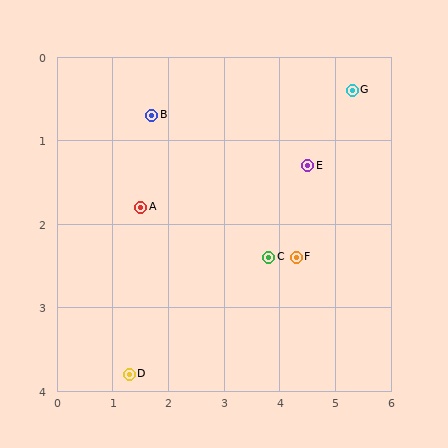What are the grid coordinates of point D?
Point D is at approximately (1.3, 3.8).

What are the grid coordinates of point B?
Point B is at approximately (1.7, 0.7).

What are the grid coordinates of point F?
Point F is at approximately (4.3, 2.4).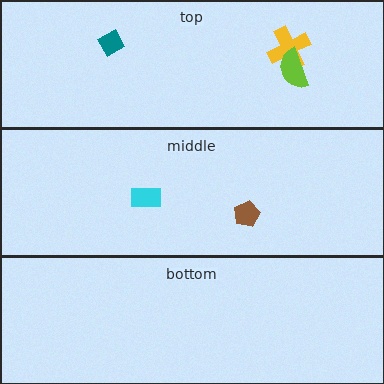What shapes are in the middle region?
The cyan rectangle, the brown pentagon.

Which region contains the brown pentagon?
The middle region.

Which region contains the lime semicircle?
The top region.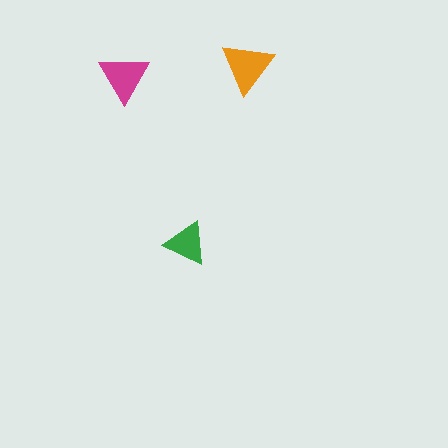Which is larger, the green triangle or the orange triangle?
The orange one.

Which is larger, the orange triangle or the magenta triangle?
The orange one.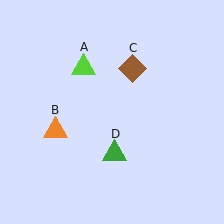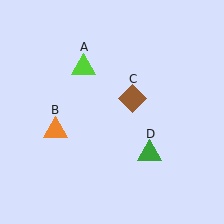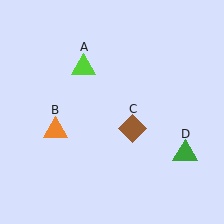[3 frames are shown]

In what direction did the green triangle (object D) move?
The green triangle (object D) moved right.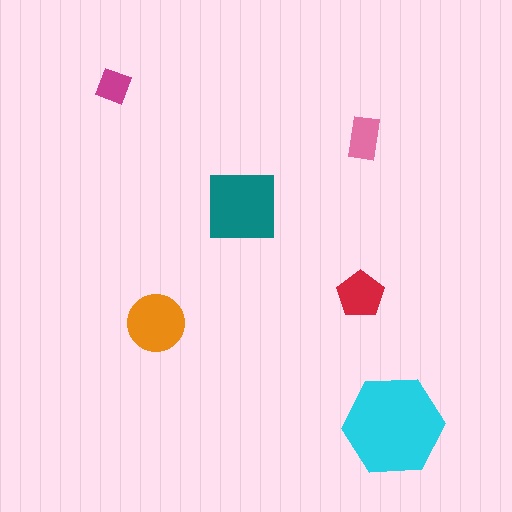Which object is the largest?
The cyan hexagon.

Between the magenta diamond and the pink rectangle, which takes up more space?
The pink rectangle.